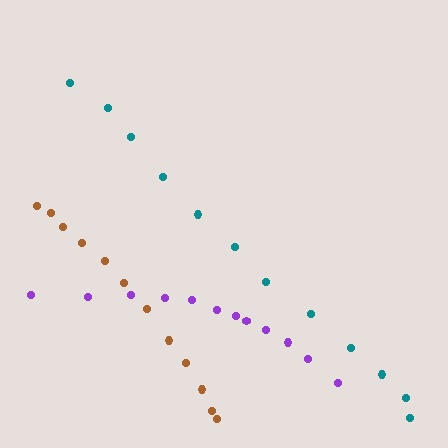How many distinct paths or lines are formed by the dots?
There are 3 distinct paths.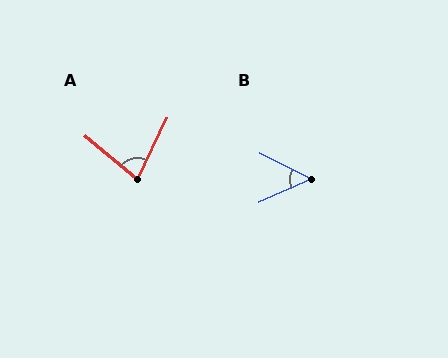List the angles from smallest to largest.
B (51°), A (75°).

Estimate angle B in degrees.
Approximately 51 degrees.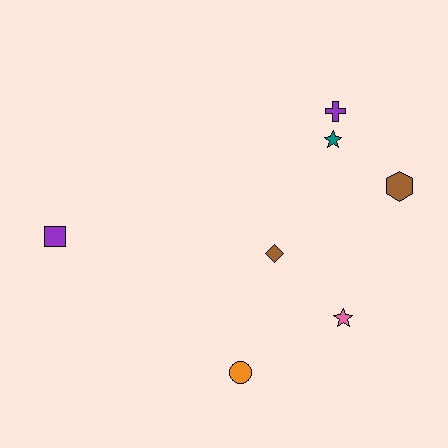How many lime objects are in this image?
There are no lime objects.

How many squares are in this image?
There is 1 square.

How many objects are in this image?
There are 7 objects.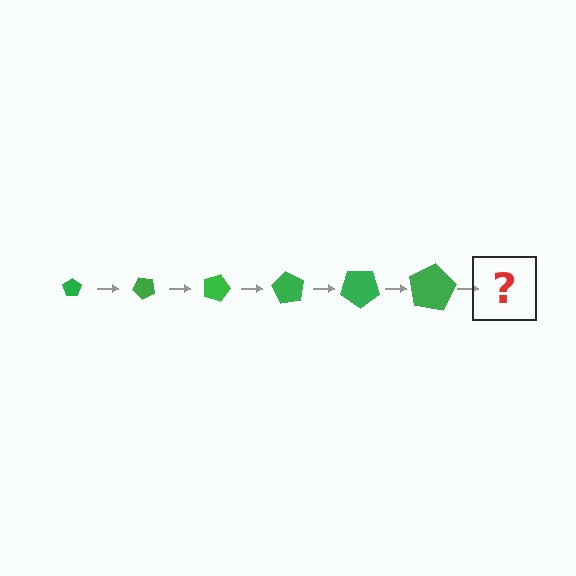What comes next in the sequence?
The next element should be a pentagon, larger than the previous one and rotated 270 degrees from the start.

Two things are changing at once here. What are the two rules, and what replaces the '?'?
The two rules are that the pentagon grows larger each step and it rotates 45 degrees each step. The '?' should be a pentagon, larger than the previous one and rotated 270 degrees from the start.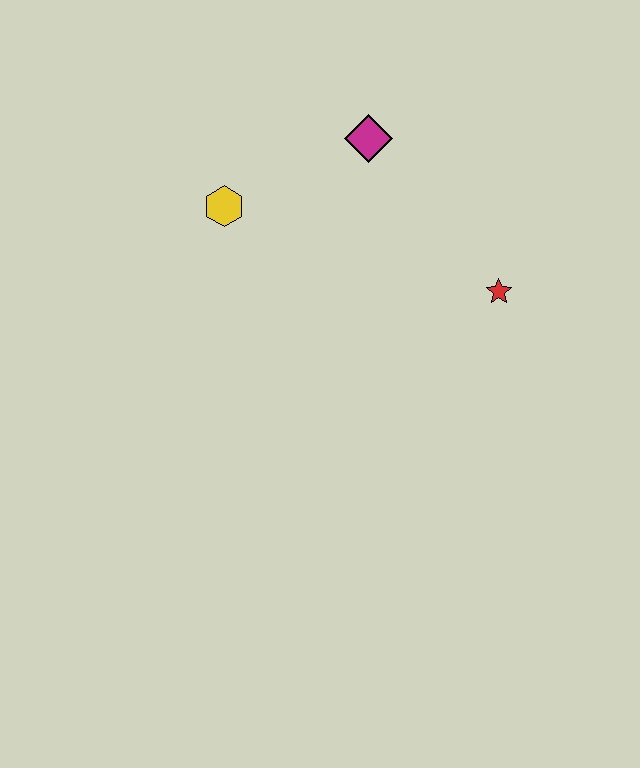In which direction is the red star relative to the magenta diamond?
The red star is below the magenta diamond.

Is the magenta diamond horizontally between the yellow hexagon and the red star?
Yes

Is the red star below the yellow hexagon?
Yes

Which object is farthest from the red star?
The yellow hexagon is farthest from the red star.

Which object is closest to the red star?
The magenta diamond is closest to the red star.